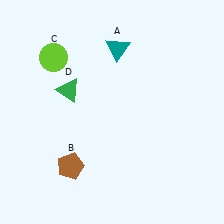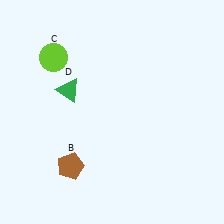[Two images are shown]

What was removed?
The teal triangle (A) was removed in Image 2.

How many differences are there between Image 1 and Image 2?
There is 1 difference between the two images.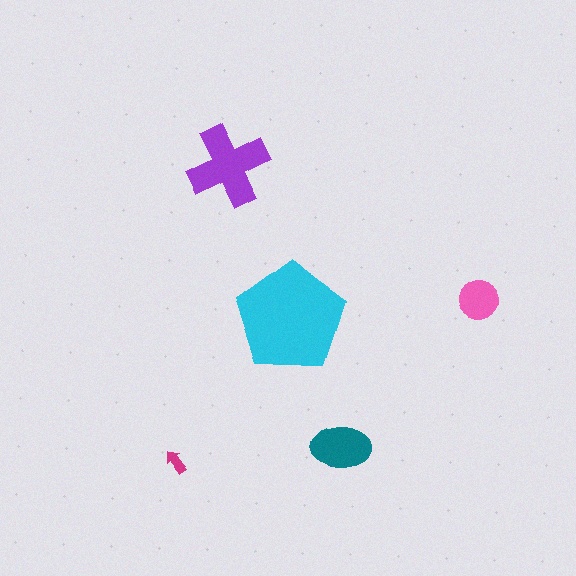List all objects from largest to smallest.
The cyan pentagon, the purple cross, the teal ellipse, the pink circle, the magenta arrow.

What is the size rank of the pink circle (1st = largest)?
4th.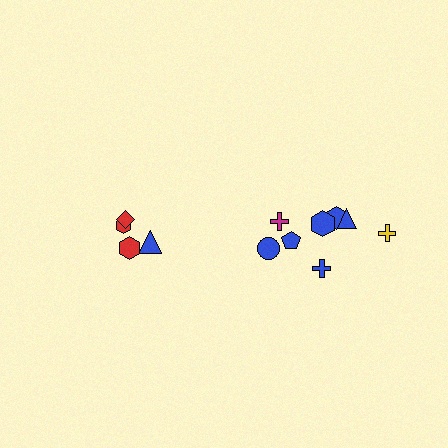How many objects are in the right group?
There are 8 objects.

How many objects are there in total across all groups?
There are 12 objects.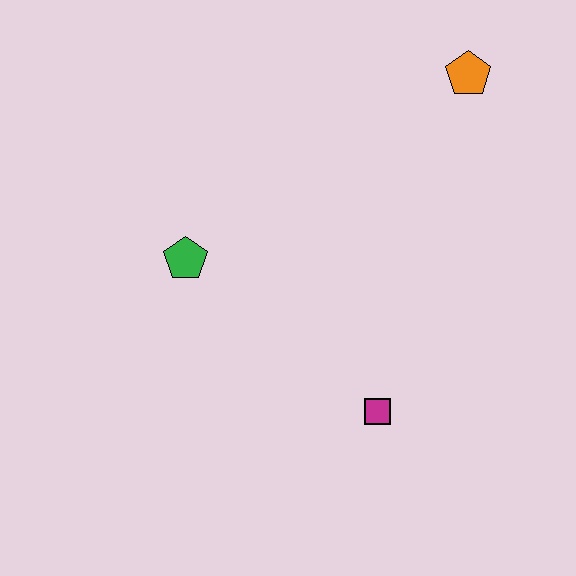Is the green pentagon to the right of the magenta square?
No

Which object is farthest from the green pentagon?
The orange pentagon is farthest from the green pentagon.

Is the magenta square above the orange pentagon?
No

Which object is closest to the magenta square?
The green pentagon is closest to the magenta square.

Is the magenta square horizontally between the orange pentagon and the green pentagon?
Yes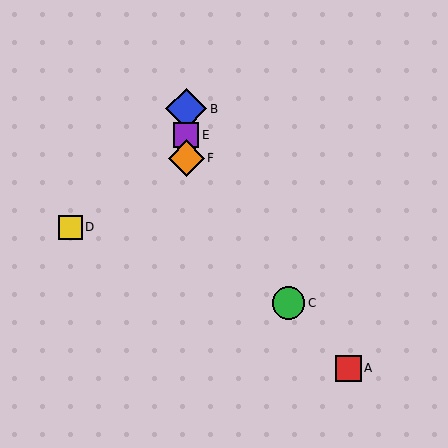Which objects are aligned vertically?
Objects B, E, F are aligned vertically.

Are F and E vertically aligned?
Yes, both are at x≈186.